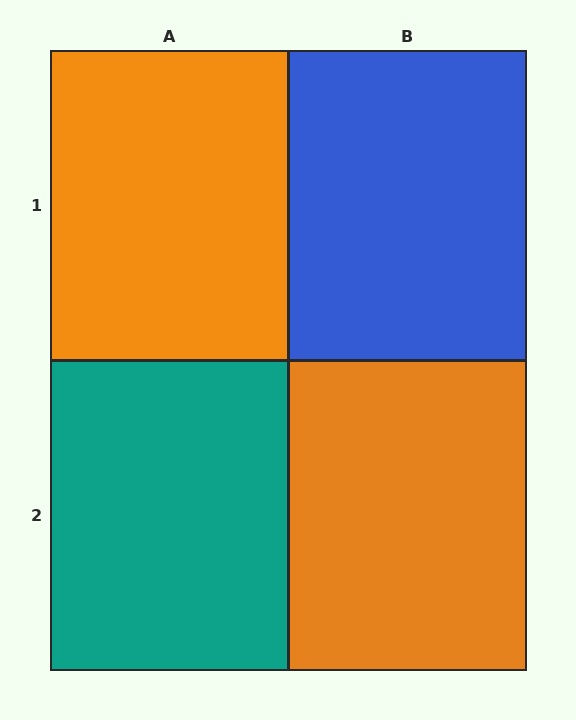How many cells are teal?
1 cell is teal.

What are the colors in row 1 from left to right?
Orange, blue.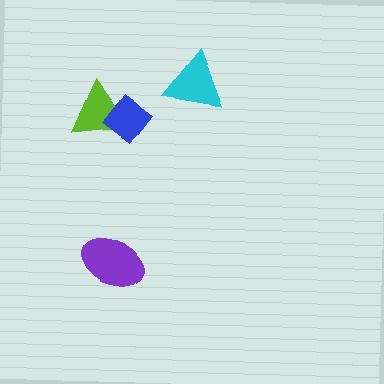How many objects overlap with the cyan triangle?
0 objects overlap with the cyan triangle.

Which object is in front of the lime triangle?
The blue diamond is in front of the lime triangle.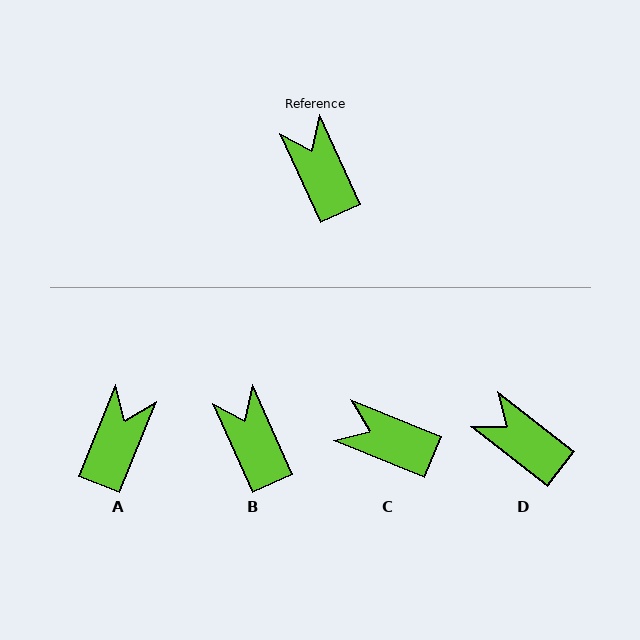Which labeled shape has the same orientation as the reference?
B.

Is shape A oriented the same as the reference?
No, it is off by about 46 degrees.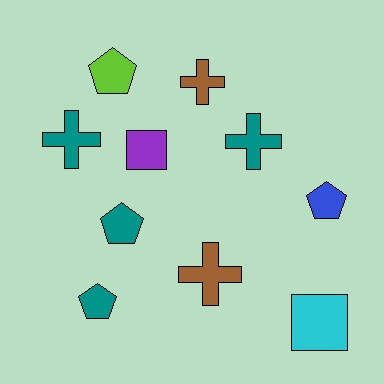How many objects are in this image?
There are 10 objects.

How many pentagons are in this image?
There are 4 pentagons.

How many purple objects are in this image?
There is 1 purple object.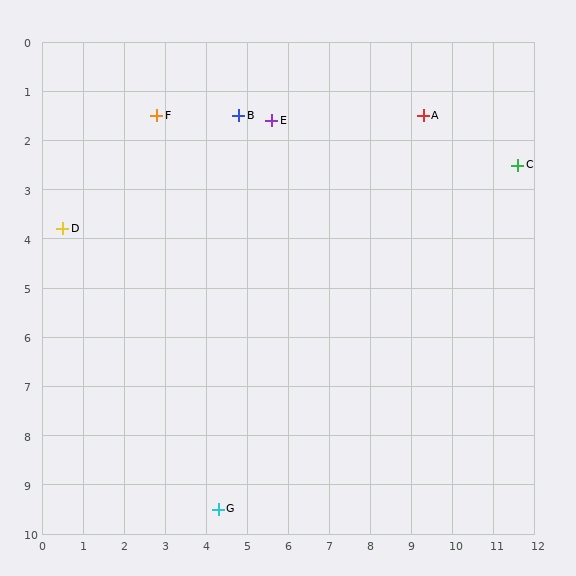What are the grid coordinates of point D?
Point D is at approximately (0.5, 3.8).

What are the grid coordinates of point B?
Point B is at approximately (4.8, 1.5).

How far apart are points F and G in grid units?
Points F and G are about 8.1 grid units apart.